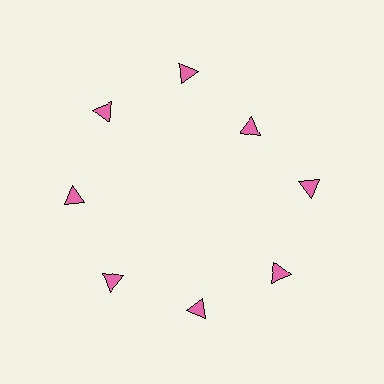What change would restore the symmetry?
The symmetry would be restored by moving it outward, back onto the ring so that all 8 triangles sit at equal angles and equal distance from the center.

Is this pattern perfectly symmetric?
No. The 8 pink triangles are arranged in a ring, but one element near the 2 o'clock position is pulled inward toward the center, breaking the 8-fold rotational symmetry.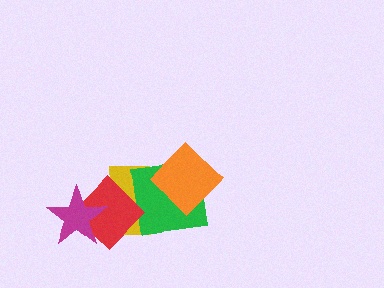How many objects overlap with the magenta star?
2 objects overlap with the magenta star.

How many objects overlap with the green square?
2 objects overlap with the green square.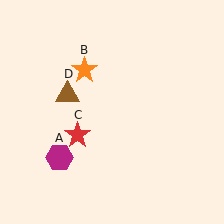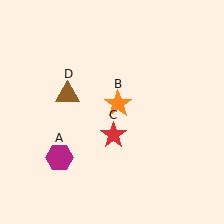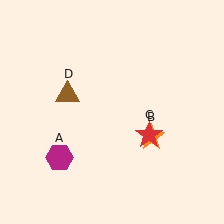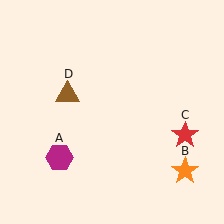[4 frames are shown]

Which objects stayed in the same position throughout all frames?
Magenta hexagon (object A) and brown triangle (object D) remained stationary.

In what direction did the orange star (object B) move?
The orange star (object B) moved down and to the right.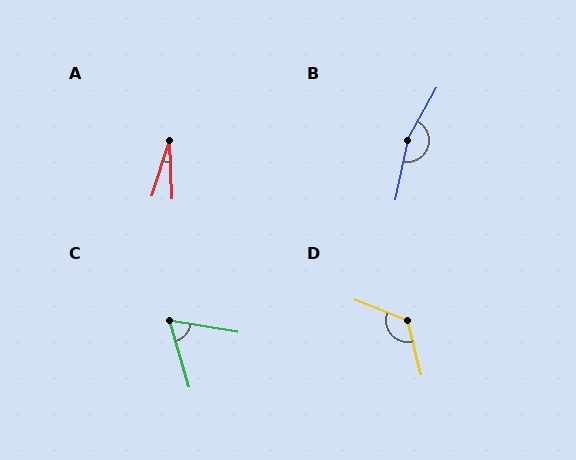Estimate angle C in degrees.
Approximately 64 degrees.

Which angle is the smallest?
A, at approximately 20 degrees.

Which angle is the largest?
B, at approximately 163 degrees.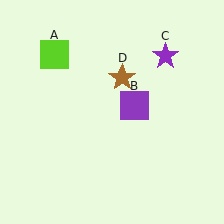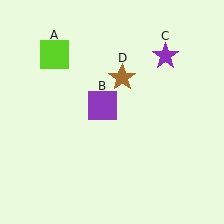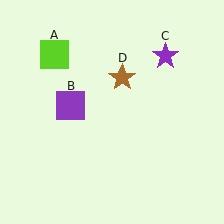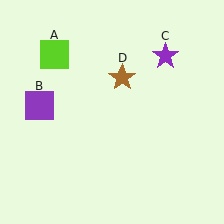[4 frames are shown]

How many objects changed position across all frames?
1 object changed position: purple square (object B).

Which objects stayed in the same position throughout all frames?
Lime square (object A) and purple star (object C) and brown star (object D) remained stationary.